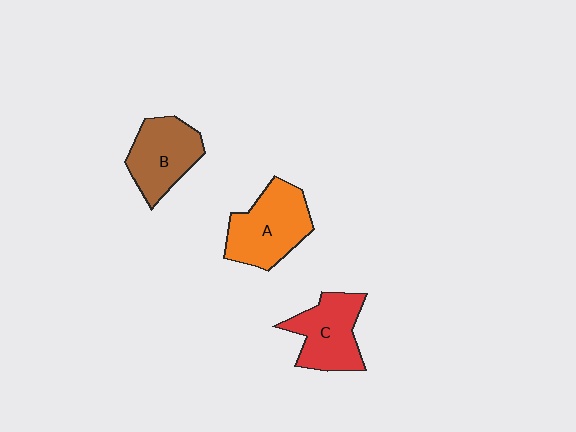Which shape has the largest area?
Shape A (orange).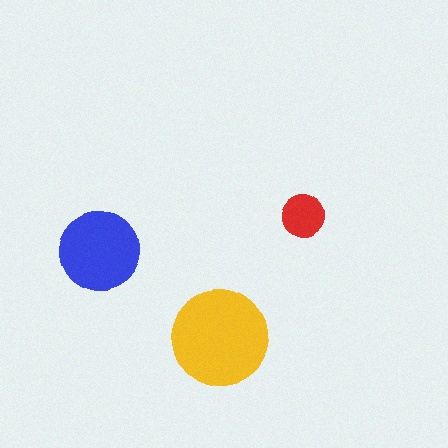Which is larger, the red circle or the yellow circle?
The yellow one.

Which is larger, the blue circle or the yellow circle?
The yellow one.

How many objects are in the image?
There are 3 objects in the image.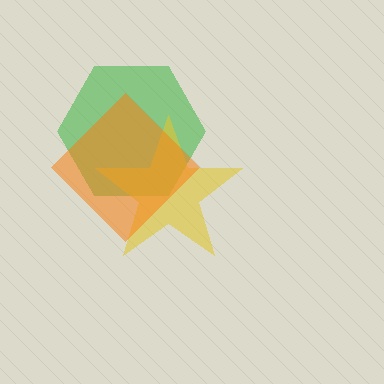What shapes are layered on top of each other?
The layered shapes are: a green hexagon, a yellow star, an orange diamond.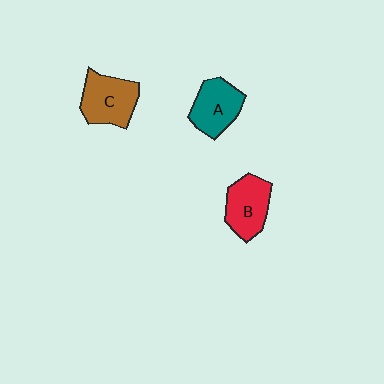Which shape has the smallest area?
Shape A (teal).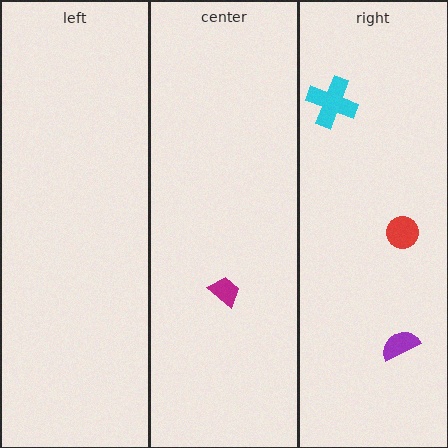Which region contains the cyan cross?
The right region.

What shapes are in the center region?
The magenta trapezoid.